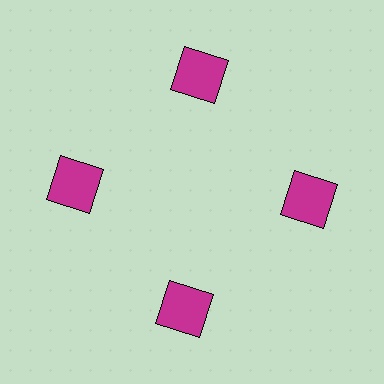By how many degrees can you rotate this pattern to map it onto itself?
The pattern maps onto itself every 90 degrees of rotation.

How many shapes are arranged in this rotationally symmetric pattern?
There are 4 shapes, arranged in 4 groups of 1.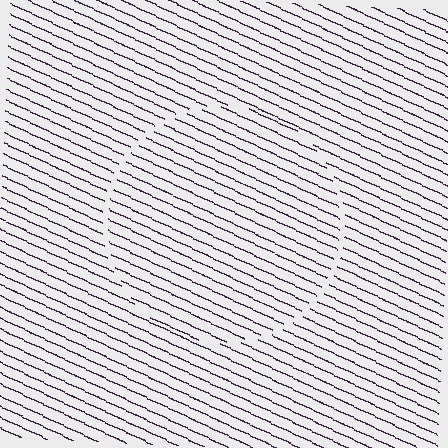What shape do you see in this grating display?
An illusory circle. The interior of the shape contains the same grating, shifted by half a period — the contour is defined by the phase discontinuity where line-ends from the inner and outer gratings abut.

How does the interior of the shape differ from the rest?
The interior of the shape contains the same grating, shifted by half a period — the contour is defined by the phase discontinuity where line-ends from the inner and outer gratings abut.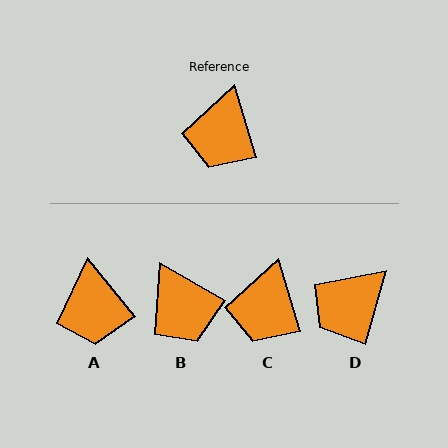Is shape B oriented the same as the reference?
No, it is off by about 43 degrees.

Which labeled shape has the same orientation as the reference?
C.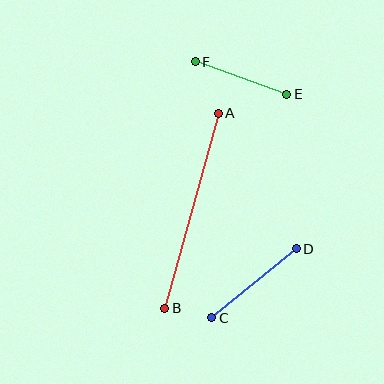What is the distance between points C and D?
The distance is approximately 109 pixels.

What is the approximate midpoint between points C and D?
The midpoint is at approximately (254, 283) pixels.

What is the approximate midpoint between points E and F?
The midpoint is at approximately (241, 78) pixels.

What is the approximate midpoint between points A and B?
The midpoint is at approximately (192, 211) pixels.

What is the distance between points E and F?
The distance is approximately 97 pixels.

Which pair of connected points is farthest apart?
Points A and B are farthest apart.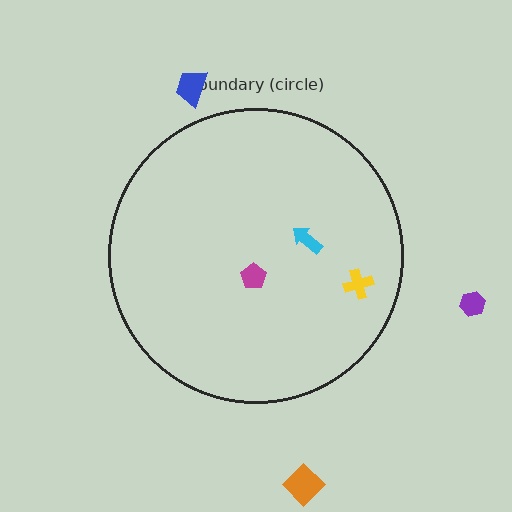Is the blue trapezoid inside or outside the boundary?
Outside.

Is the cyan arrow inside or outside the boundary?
Inside.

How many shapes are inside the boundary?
3 inside, 3 outside.